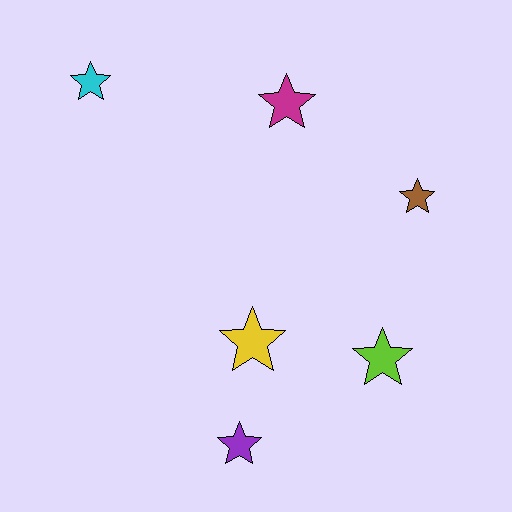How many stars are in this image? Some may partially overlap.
There are 6 stars.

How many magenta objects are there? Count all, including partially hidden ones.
There is 1 magenta object.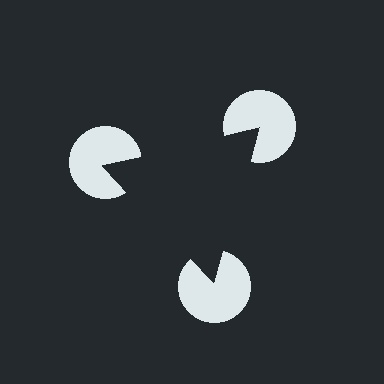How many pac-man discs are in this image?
There are 3 — one at each vertex of the illusory triangle.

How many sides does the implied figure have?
3 sides.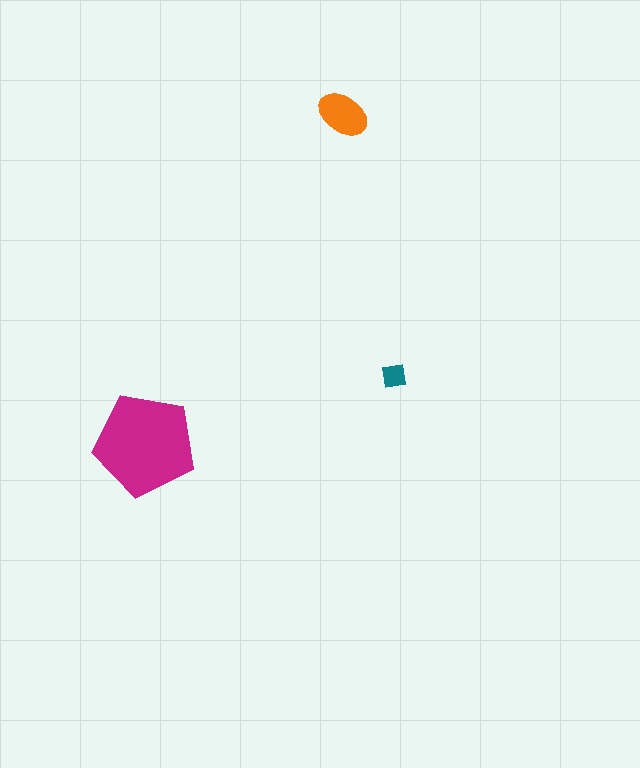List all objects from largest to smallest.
The magenta pentagon, the orange ellipse, the teal square.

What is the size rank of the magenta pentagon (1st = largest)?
1st.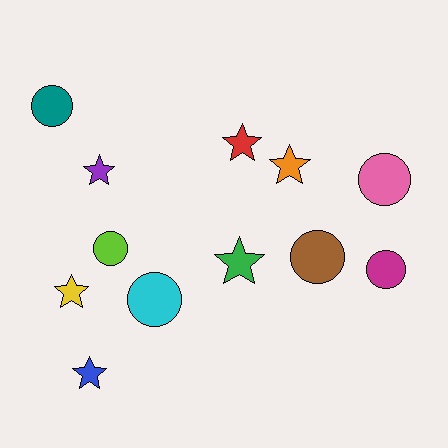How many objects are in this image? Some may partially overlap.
There are 12 objects.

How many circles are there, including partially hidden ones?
There are 6 circles.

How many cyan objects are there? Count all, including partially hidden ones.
There is 1 cyan object.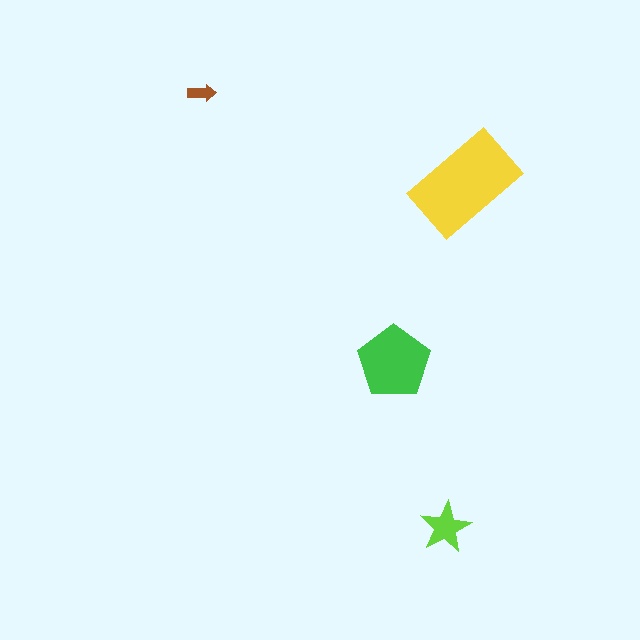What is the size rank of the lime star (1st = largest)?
3rd.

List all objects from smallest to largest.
The brown arrow, the lime star, the green pentagon, the yellow rectangle.